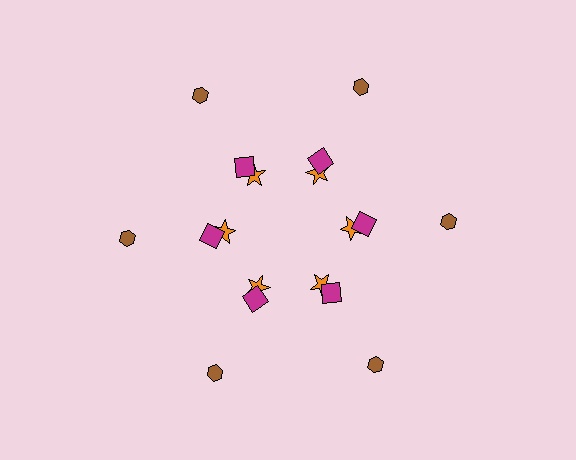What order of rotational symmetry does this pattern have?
This pattern has 6-fold rotational symmetry.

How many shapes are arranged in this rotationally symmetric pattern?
There are 18 shapes, arranged in 6 groups of 3.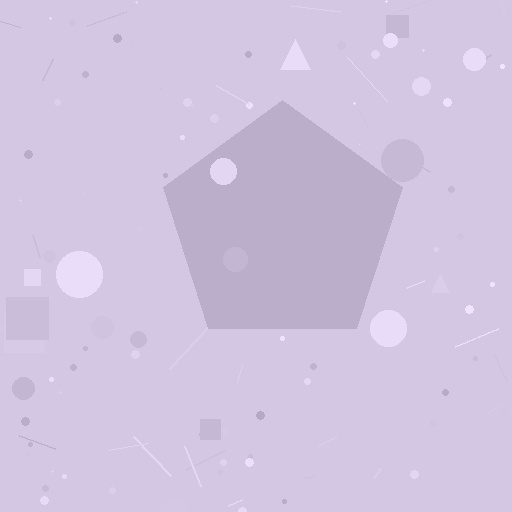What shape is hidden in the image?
A pentagon is hidden in the image.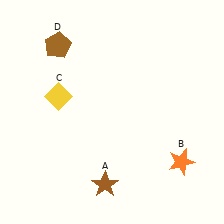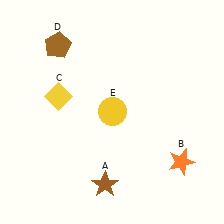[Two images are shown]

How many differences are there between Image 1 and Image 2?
There is 1 difference between the two images.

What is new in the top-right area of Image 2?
A yellow circle (E) was added in the top-right area of Image 2.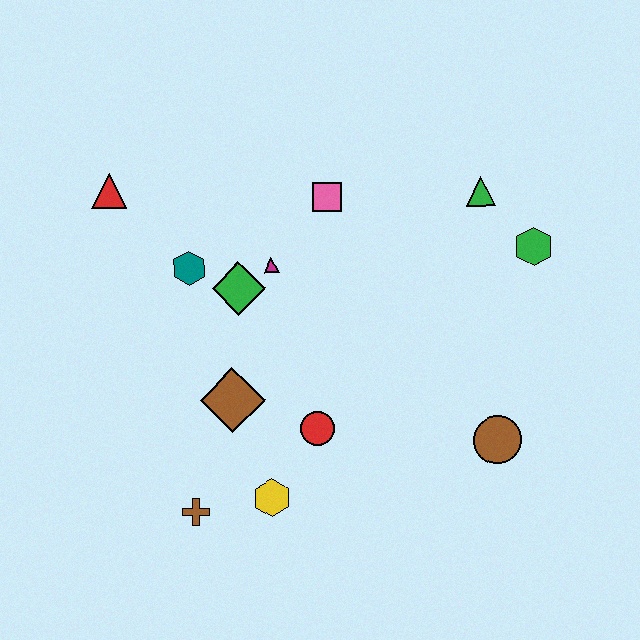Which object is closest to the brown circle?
The red circle is closest to the brown circle.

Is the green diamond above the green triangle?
No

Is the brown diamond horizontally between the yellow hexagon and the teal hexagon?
Yes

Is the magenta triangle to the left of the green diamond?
No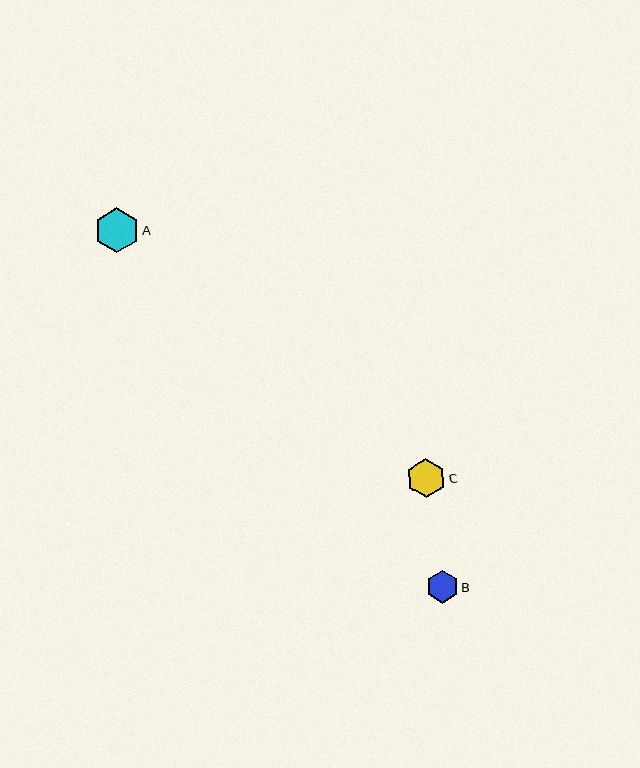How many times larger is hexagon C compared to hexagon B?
Hexagon C is approximately 1.2 times the size of hexagon B.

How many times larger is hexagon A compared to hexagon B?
Hexagon A is approximately 1.4 times the size of hexagon B.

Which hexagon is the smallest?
Hexagon B is the smallest with a size of approximately 32 pixels.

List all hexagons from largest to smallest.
From largest to smallest: A, C, B.